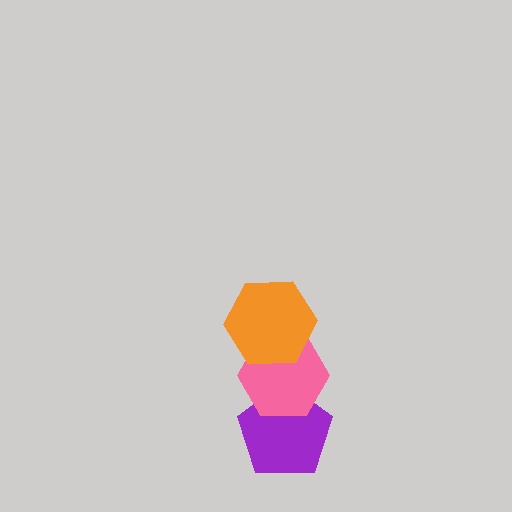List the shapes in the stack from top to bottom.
From top to bottom: the orange hexagon, the pink hexagon, the purple pentagon.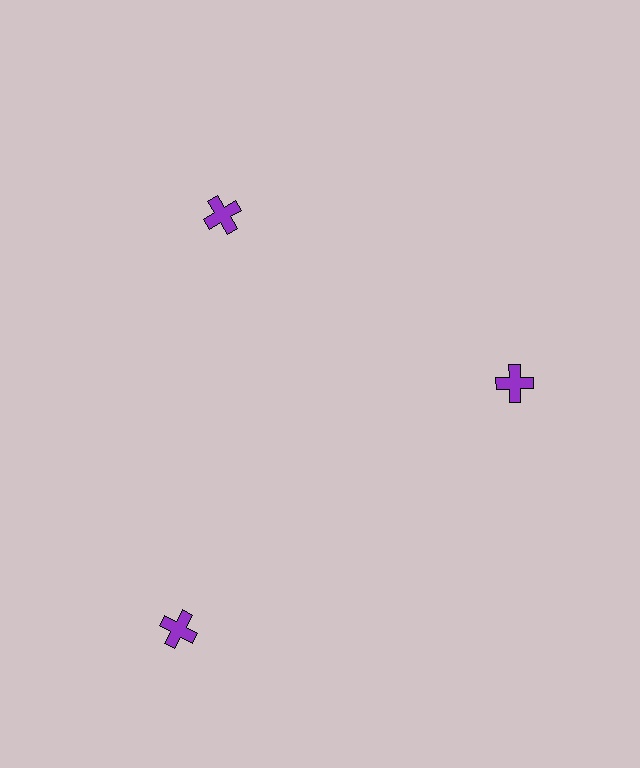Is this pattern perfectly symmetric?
No. The 3 purple crosses are arranged in a ring, but one element near the 7 o'clock position is pushed outward from the center, breaking the 3-fold rotational symmetry.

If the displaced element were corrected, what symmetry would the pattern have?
It would have 3-fold rotational symmetry — the pattern would map onto itself every 120 degrees.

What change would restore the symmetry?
The symmetry would be restored by moving it inward, back onto the ring so that all 3 crosses sit at equal angles and equal distance from the center.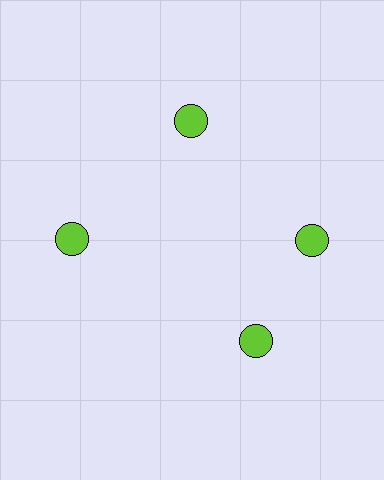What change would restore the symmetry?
The symmetry would be restored by rotating it back into even spacing with its neighbors so that all 4 circles sit at equal angles and equal distance from the center.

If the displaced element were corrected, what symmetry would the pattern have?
It would have 4-fold rotational symmetry — the pattern would map onto itself every 90 degrees.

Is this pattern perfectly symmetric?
No. The 4 lime circles are arranged in a ring, but one element near the 6 o'clock position is rotated out of alignment along the ring, breaking the 4-fold rotational symmetry.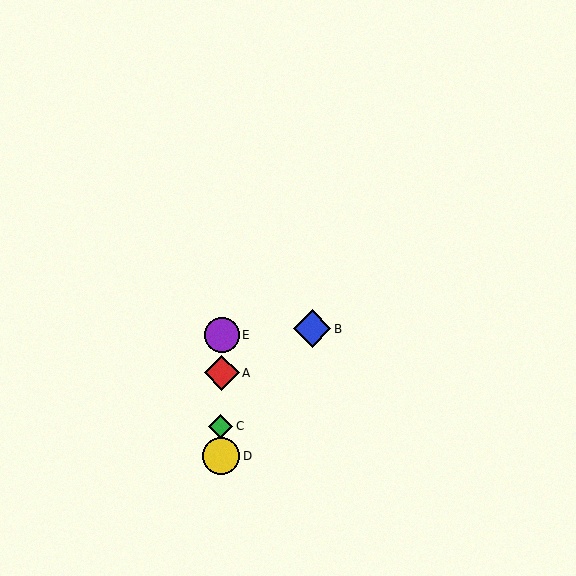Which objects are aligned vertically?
Objects A, C, D, E are aligned vertically.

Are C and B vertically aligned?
No, C is at x≈221 and B is at x≈312.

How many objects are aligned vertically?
4 objects (A, C, D, E) are aligned vertically.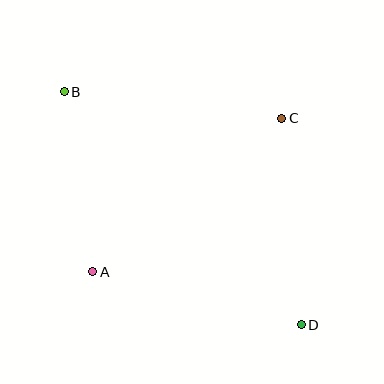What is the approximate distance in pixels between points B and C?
The distance between B and C is approximately 219 pixels.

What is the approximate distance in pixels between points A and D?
The distance between A and D is approximately 215 pixels.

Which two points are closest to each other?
Points A and B are closest to each other.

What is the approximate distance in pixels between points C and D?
The distance between C and D is approximately 208 pixels.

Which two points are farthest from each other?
Points B and D are farthest from each other.